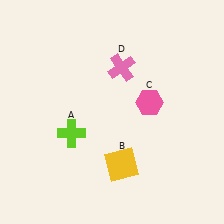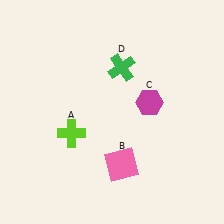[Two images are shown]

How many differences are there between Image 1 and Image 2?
There are 3 differences between the two images.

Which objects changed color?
B changed from yellow to pink. C changed from pink to magenta. D changed from pink to green.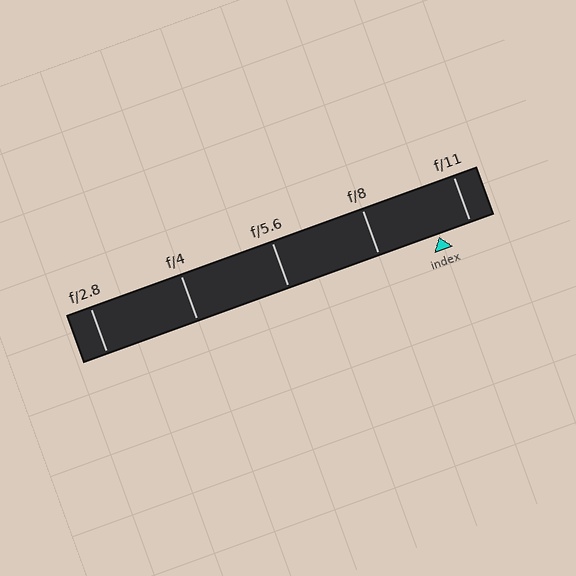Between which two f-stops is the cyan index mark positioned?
The index mark is between f/8 and f/11.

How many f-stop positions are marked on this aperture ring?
There are 5 f-stop positions marked.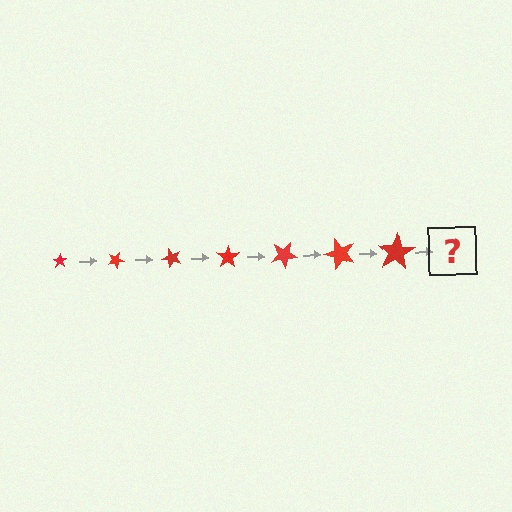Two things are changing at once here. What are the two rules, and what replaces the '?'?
The two rules are that the star grows larger each step and it rotates 25 degrees each step. The '?' should be a star, larger than the previous one and rotated 175 degrees from the start.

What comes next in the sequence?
The next element should be a star, larger than the previous one and rotated 175 degrees from the start.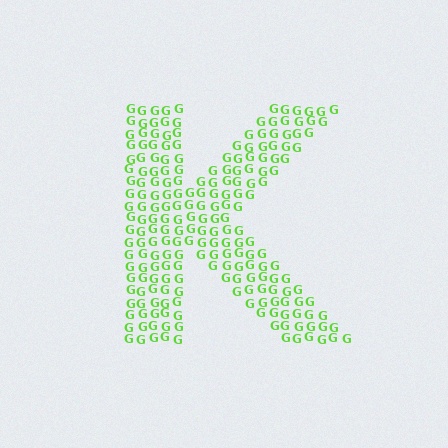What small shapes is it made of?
It is made of small letter G's.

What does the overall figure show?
The overall figure shows the letter K.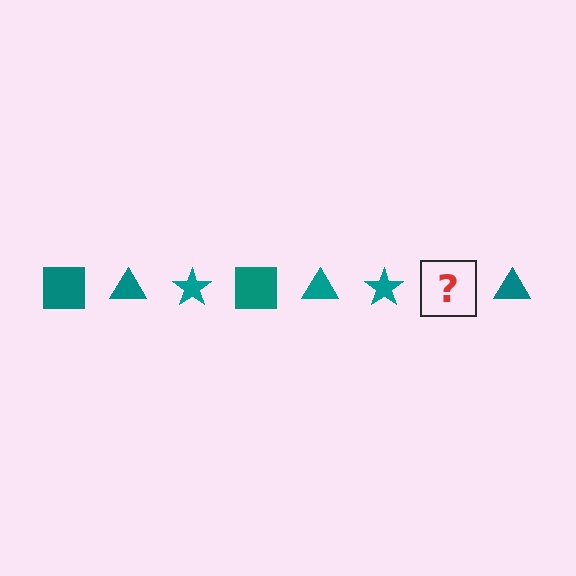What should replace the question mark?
The question mark should be replaced with a teal square.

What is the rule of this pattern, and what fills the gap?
The rule is that the pattern cycles through square, triangle, star shapes in teal. The gap should be filled with a teal square.